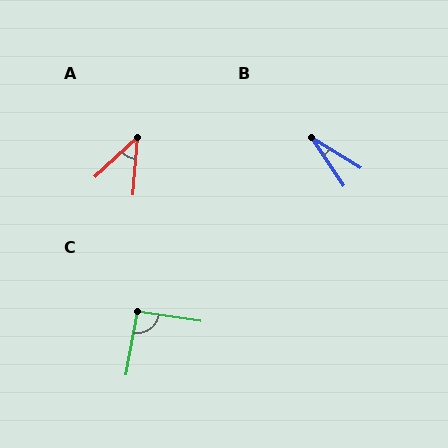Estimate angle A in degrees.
Approximately 42 degrees.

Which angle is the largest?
C, at approximately 92 degrees.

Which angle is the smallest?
B, at approximately 25 degrees.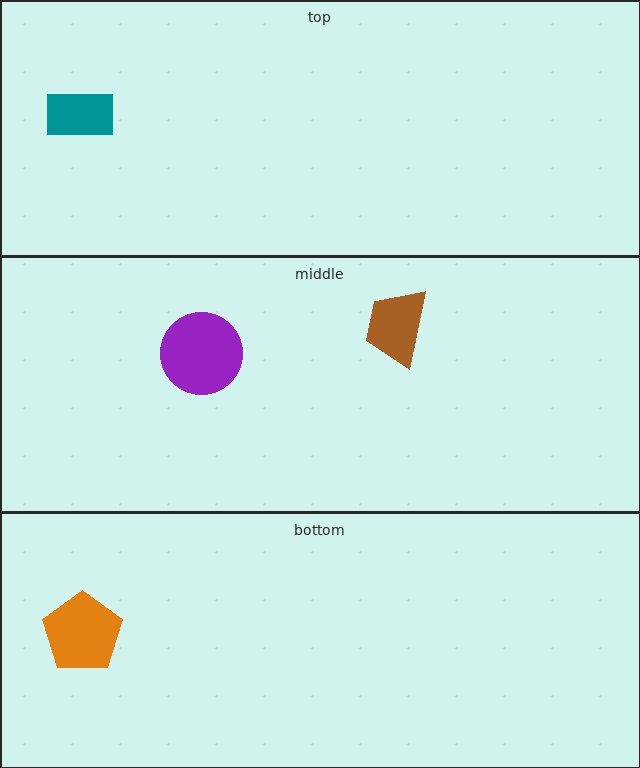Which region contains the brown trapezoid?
The middle region.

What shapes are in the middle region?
The brown trapezoid, the purple circle.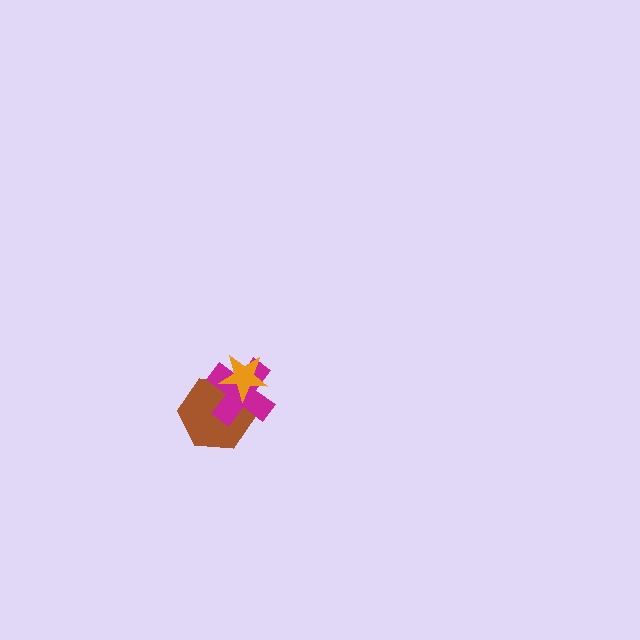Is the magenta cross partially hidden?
Yes, it is partially covered by another shape.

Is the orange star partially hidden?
No, no other shape covers it.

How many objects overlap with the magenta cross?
2 objects overlap with the magenta cross.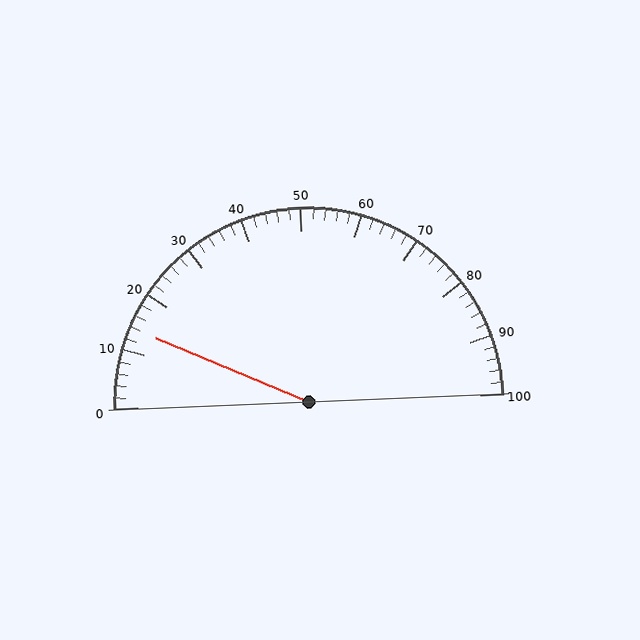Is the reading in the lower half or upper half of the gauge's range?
The reading is in the lower half of the range (0 to 100).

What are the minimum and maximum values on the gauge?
The gauge ranges from 0 to 100.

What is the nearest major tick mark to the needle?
The nearest major tick mark is 10.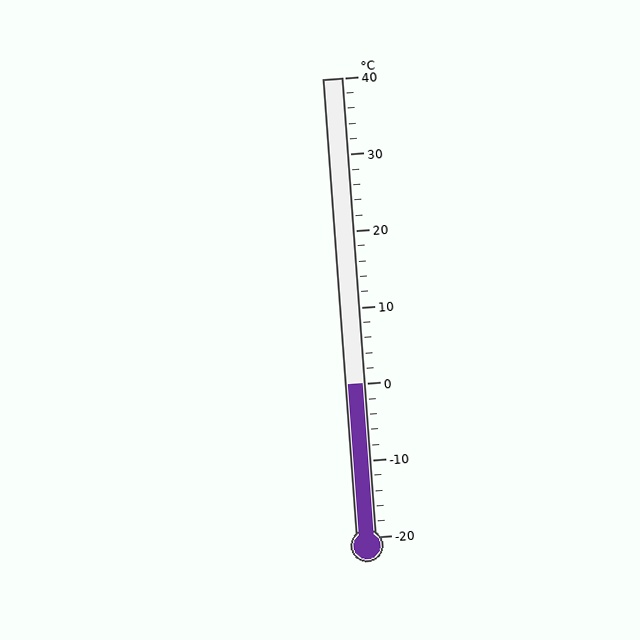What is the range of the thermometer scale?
The thermometer scale ranges from -20°C to 40°C.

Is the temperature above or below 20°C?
The temperature is below 20°C.